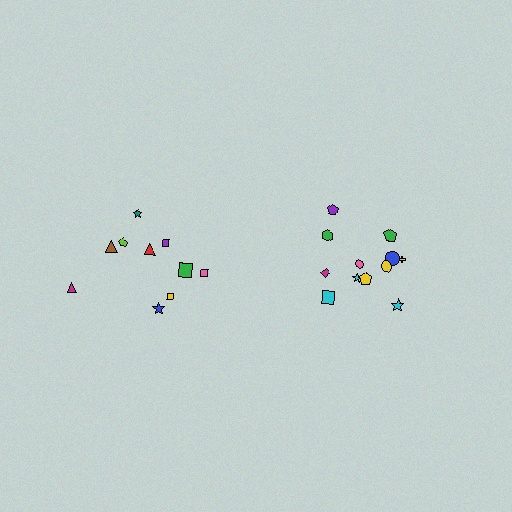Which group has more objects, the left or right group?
The right group.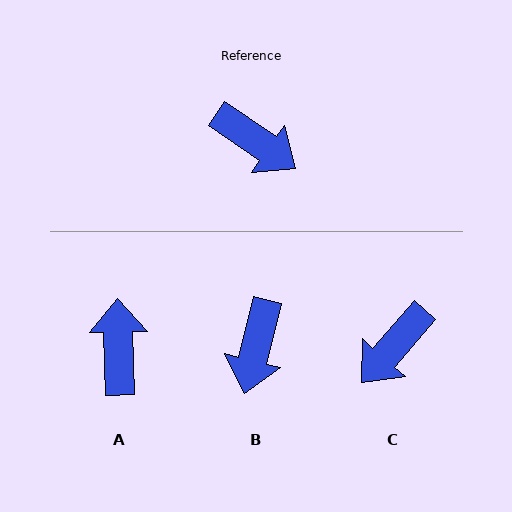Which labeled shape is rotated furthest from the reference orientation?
A, about 126 degrees away.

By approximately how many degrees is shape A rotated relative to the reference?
Approximately 126 degrees counter-clockwise.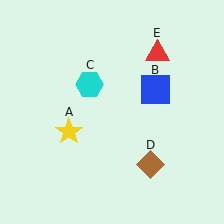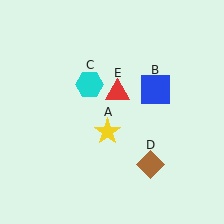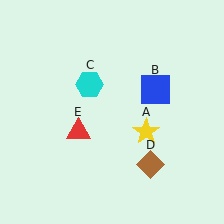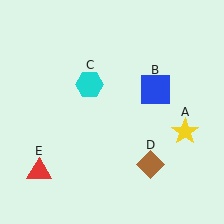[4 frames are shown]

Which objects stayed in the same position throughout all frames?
Blue square (object B) and cyan hexagon (object C) and brown diamond (object D) remained stationary.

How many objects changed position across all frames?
2 objects changed position: yellow star (object A), red triangle (object E).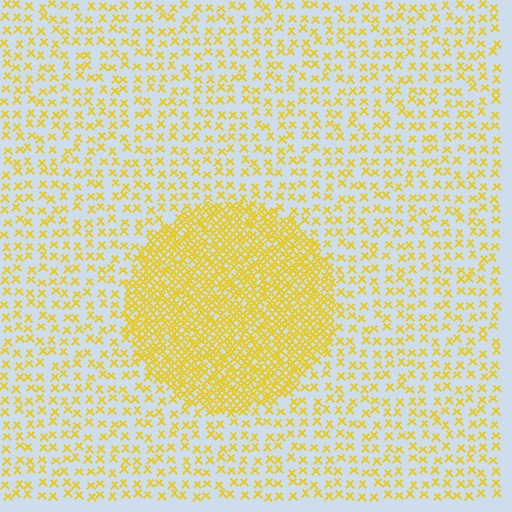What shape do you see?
I see a circle.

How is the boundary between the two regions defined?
The boundary is defined by a change in element density (approximately 2.9x ratio). All elements are the same color, size, and shape.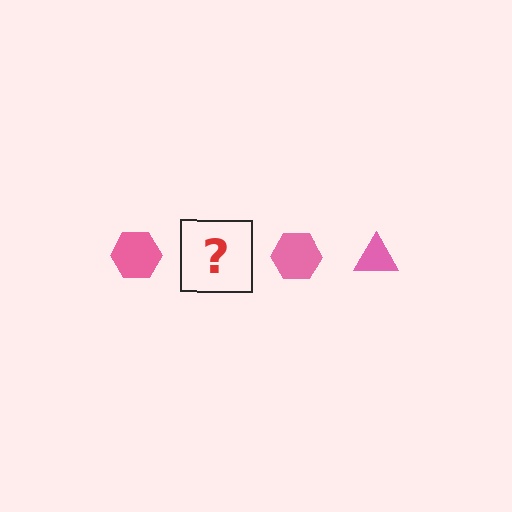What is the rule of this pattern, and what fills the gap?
The rule is that the pattern cycles through hexagon, triangle shapes in pink. The gap should be filled with a pink triangle.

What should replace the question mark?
The question mark should be replaced with a pink triangle.